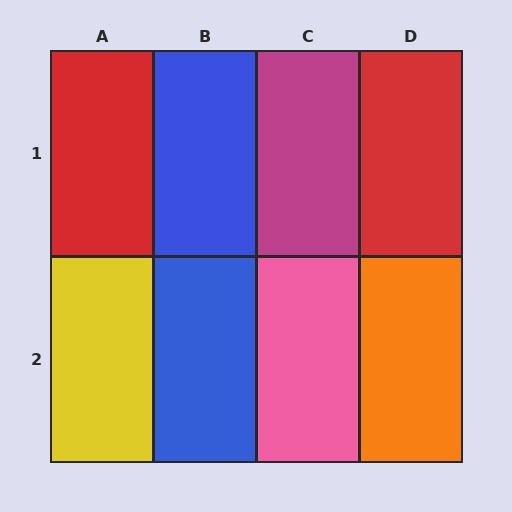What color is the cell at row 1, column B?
Blue.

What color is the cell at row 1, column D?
Red.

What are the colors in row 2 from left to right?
Yellow, blue, pink, orange.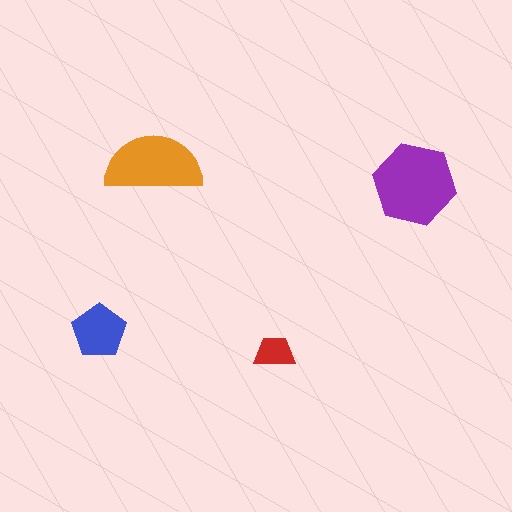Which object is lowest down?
The red trapezoid is bottommost.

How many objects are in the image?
There are 4 objects in the image.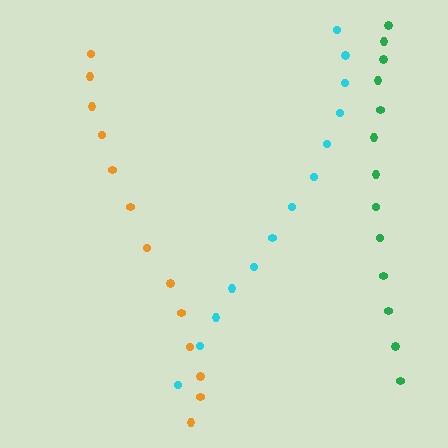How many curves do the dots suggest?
There are 3 distinct paths.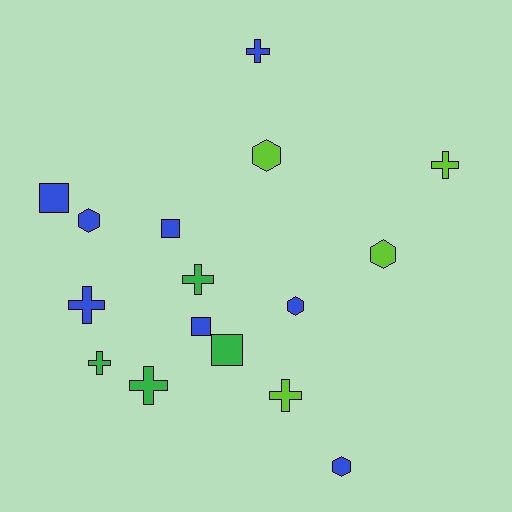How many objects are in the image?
There are 16 objects.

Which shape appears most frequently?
Cross, with 7 objects.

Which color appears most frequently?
Blue, with 8 objects.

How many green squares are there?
There is 1 green square.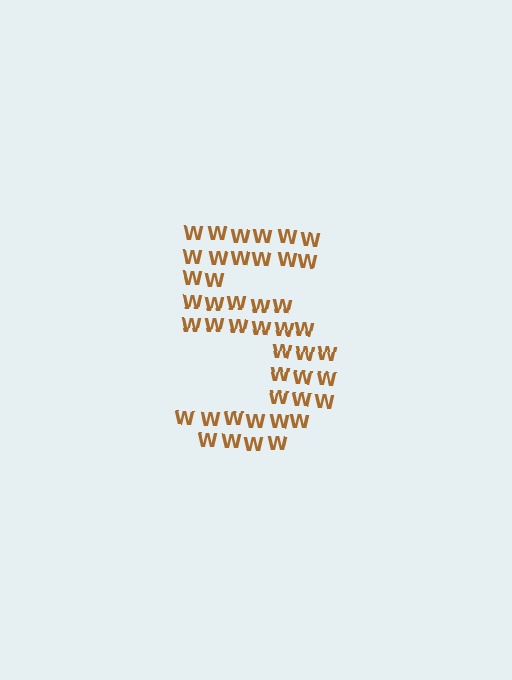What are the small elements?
The small elements are letter W's.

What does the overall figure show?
The overall figure shows the digit 5.